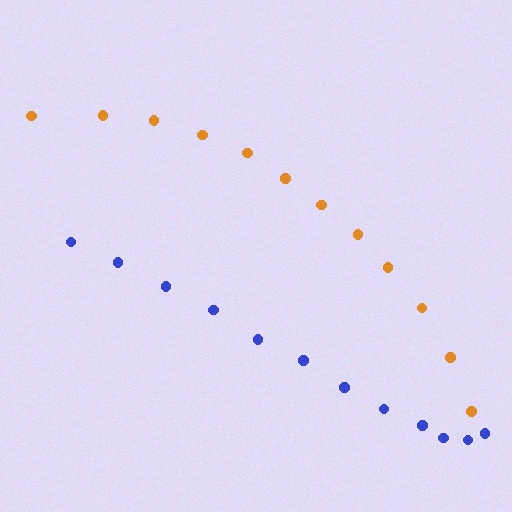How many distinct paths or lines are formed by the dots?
There are 2 distinct paths.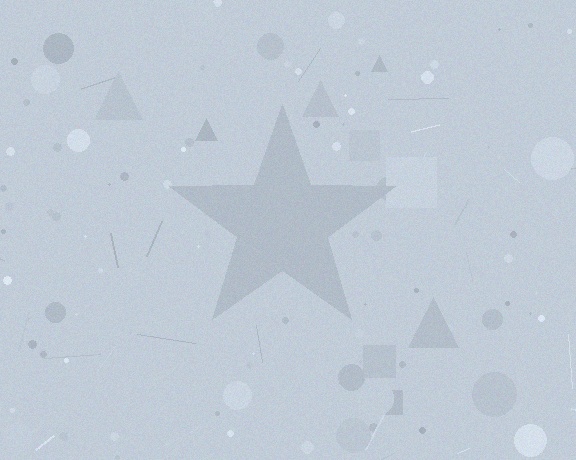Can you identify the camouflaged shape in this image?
The camouflaged shape is a star.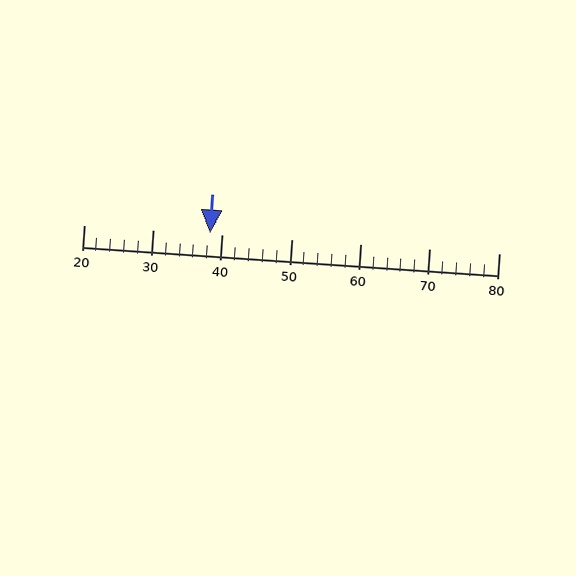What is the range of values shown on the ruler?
The ruler shows values from 20 to 80.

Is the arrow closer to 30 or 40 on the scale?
The arrow is closer to 40.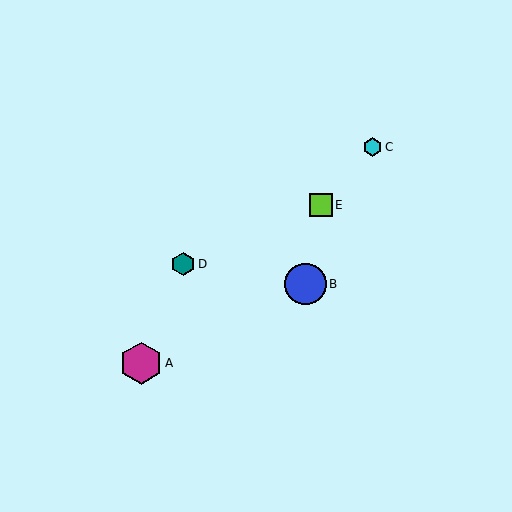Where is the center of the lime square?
The center of the lime square is at (321, 205).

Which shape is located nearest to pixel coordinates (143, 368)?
The magenta hexagon (labeled A) at (141, 363) is nearest to that location.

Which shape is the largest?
The magenta hexagon (labeled A) is the largest.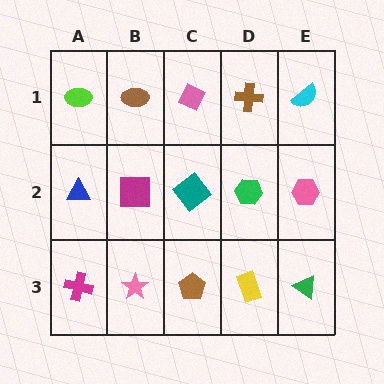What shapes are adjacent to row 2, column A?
A lime ellipse (row 1, column A), a magenta cross (row 3, column A), a magenta square (row 2, column B).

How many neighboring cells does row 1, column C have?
3.